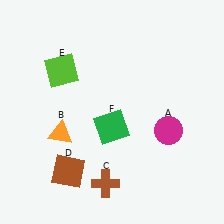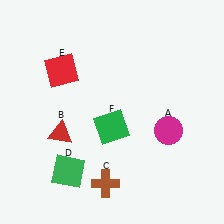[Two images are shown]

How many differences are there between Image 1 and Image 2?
There are 3 differences between the two images.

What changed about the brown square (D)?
In Image 1, D is brown. In Image 2, it changed to green.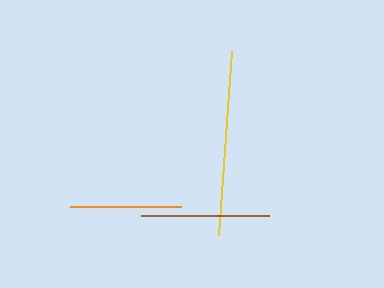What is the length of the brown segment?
The brown segment is approximately 129 pixels long.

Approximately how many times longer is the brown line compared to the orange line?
The brown line is approximately 1.2 times the length of the orange line.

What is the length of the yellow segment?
The yellow segment is approximately 185 pixels long.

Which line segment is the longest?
The yellow line is the longest at approximately 185 pixels.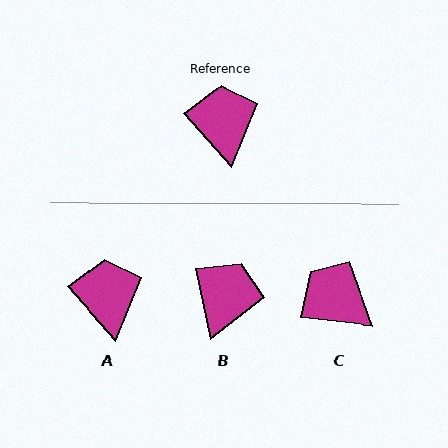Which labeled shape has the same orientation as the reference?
A.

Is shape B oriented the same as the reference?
No, it is off by about 30 degrees.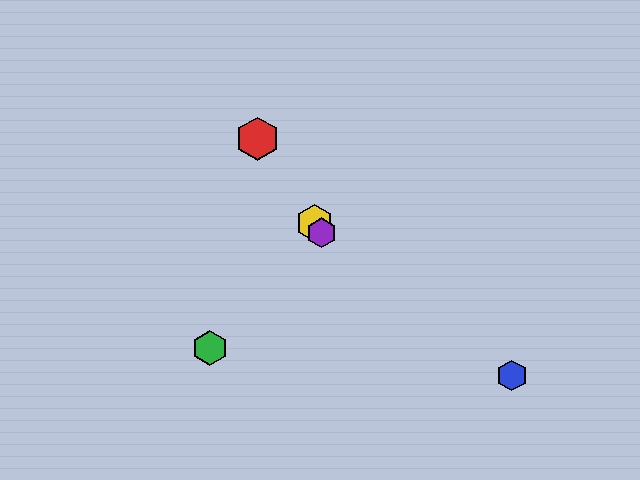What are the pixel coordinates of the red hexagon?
The red hexagon is at (257, 139).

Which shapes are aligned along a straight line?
The red hexagon, the yellow hexagon, the purple hexagon are aligned along a straight line.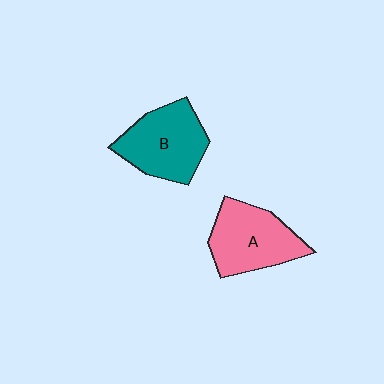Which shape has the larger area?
Shape B (teal).